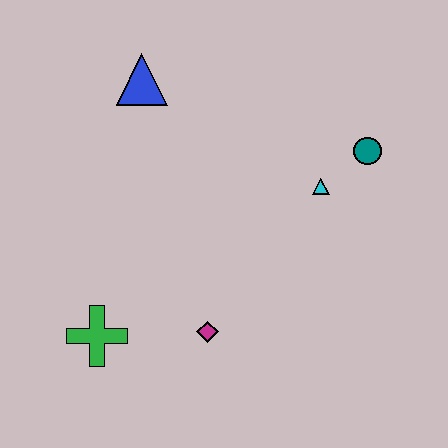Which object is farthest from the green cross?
The teal circle is farthest from the green cross.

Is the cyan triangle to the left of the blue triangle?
No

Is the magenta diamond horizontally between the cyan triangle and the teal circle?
No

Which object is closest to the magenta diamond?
The green cross is closest to the magenta diamond.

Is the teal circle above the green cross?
Yes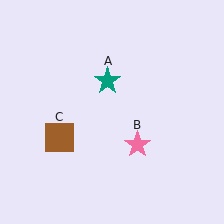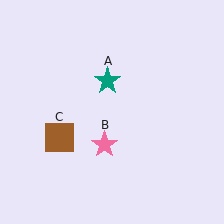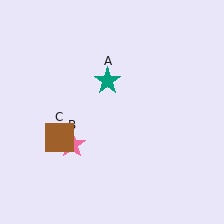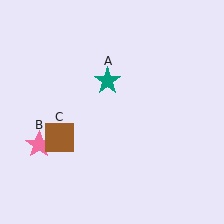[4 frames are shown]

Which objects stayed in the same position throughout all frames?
Teal star (object A) and brown square (object C) remained stationary.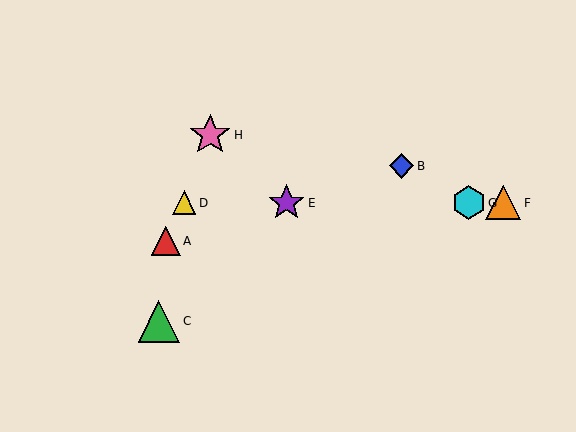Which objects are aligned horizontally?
Objects D, E, F, G are aligned horizontally.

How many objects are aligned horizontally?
4 objects (D, E, F, G) are aligned horizontally.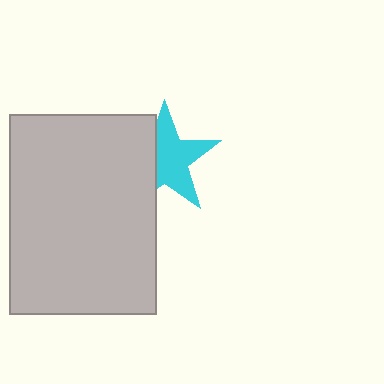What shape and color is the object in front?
The object in front is a light gray rectangle.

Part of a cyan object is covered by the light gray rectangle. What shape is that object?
It is a star.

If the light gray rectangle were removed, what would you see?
You would see the complete cyan star.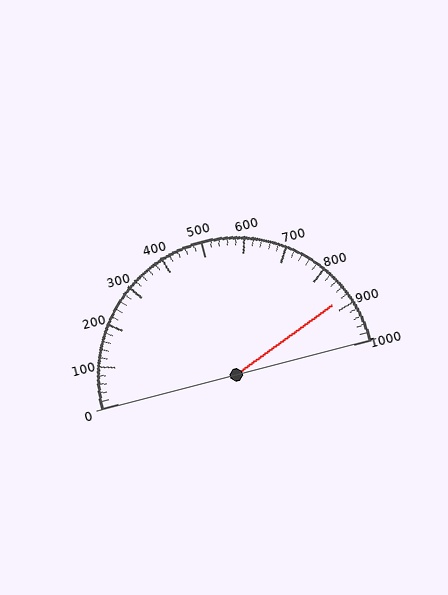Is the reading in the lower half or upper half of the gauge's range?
The reading is in the upper half of the range (0 to 1000).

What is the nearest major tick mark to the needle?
The nearest major tick mark is 900.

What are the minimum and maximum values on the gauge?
The gauge ranges from 0 to 1000.